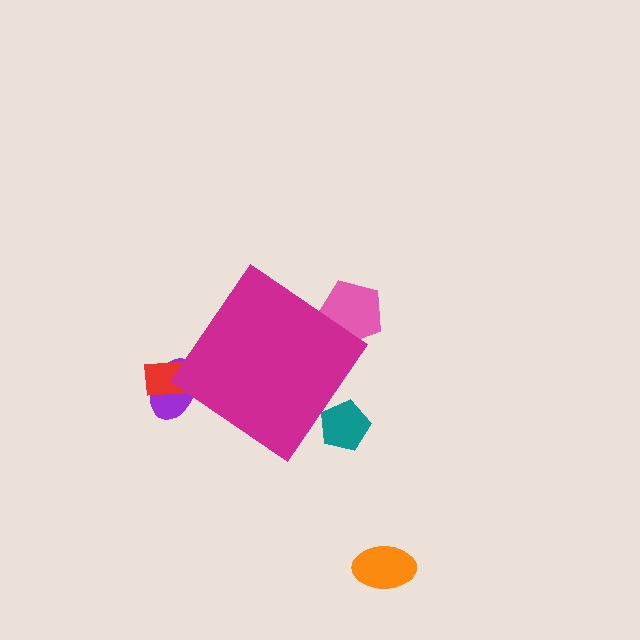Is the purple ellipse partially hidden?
Yes, the purple ellipse is partially hidden behind the magenta diamond.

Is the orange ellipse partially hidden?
No, the orange ellipse is fully visible.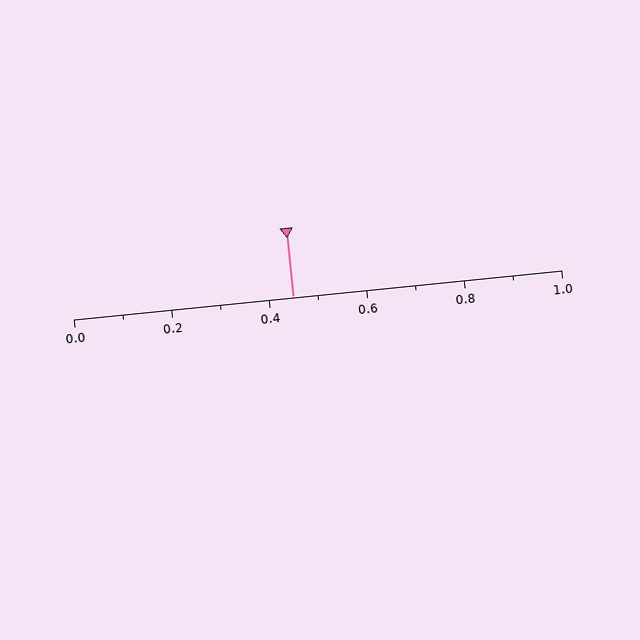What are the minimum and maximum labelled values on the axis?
The axis runs from 0.0 to 1.0.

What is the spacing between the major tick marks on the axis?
The major ticks are spaced 0.2 apart.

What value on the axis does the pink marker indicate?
The marker indicates approximately 0.45.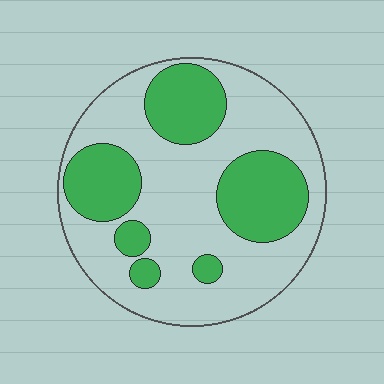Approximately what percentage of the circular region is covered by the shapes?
Approximately 35%.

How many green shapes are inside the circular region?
6.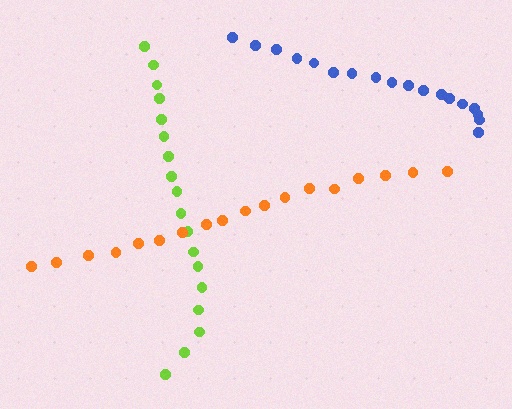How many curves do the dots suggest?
There are 3 distinct paths.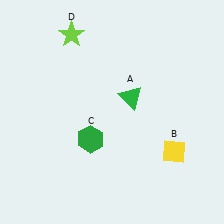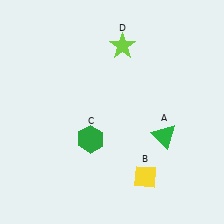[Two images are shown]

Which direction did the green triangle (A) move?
The green triangle (A) moved down.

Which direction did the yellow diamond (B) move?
The yellow diamond (B) moved left.